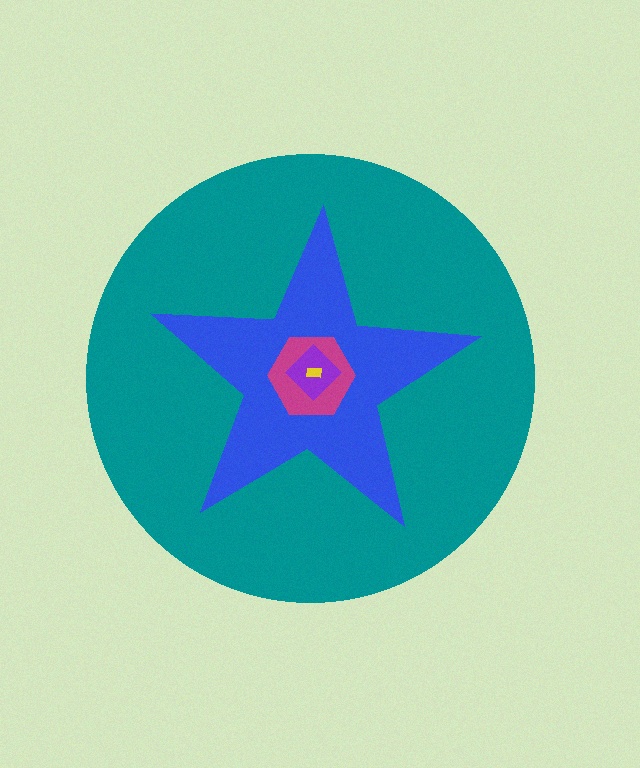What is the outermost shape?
The teal circle.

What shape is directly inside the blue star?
The magenta hexagon.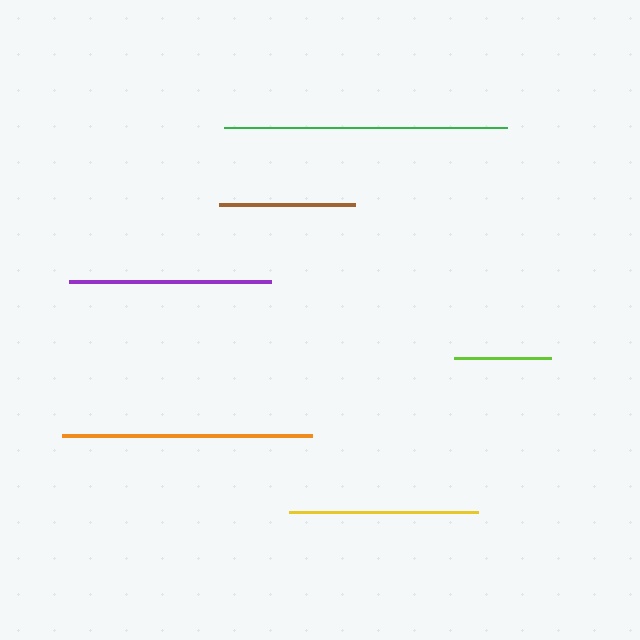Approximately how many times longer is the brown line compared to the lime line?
The brown line is approximately 1.4 times the length of the lime line.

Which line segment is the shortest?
The lime line is the shortest at approximately 97 pixels.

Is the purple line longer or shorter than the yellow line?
The purple line is longer than the yellow line.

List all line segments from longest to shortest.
From longest to shortest: green, orange, purple, yellow, brown, lime.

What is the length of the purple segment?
The purple segment is approximately 202 pixels long.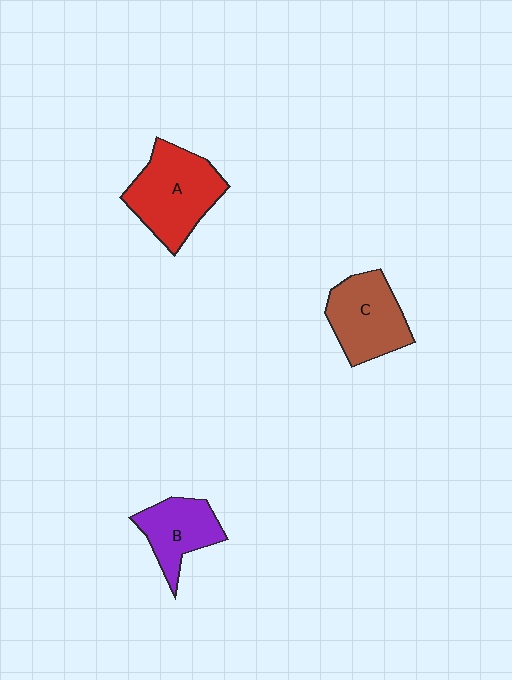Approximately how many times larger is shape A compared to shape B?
Approximately 1.5 times.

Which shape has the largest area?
Shape A (red).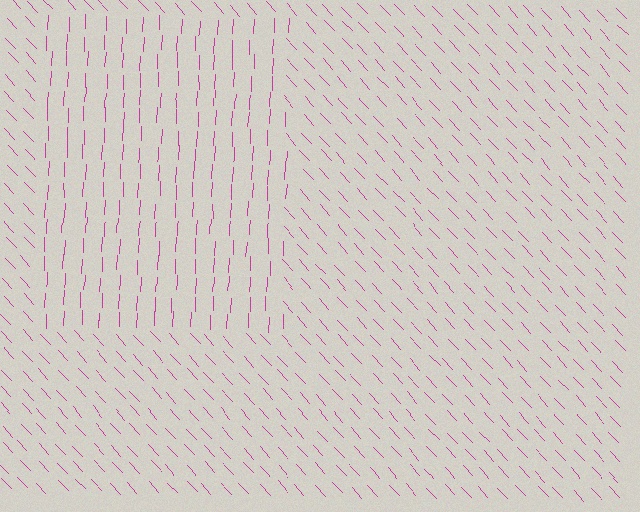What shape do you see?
I see a rectangle.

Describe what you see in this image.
The image is filled with small magenta line segments. A rectangle region in the image has lines oriented differently from the surrounding lines, creating a visible texture boundary.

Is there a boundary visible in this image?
Yes, there is a texture boundary formed by a change in line orientation.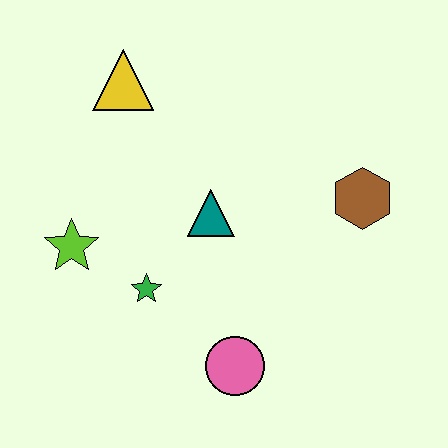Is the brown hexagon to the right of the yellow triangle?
Yes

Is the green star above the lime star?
No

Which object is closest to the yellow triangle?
The teal triangle is closest to the yellow triangle.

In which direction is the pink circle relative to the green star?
The pink circle is to the right of the green star.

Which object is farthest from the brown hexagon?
The lime star is farthest from the brown hexagon.